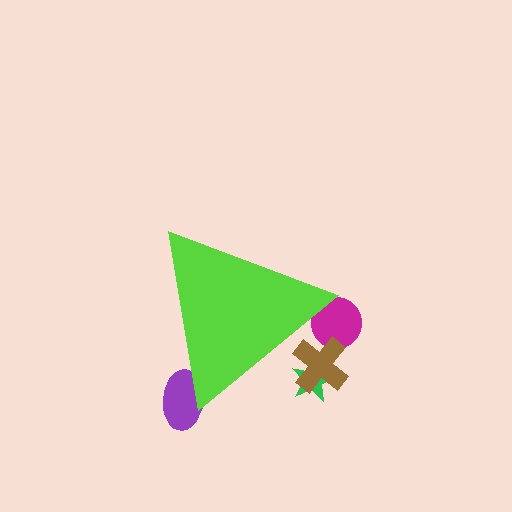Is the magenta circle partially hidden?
Yes, the magenta circle is partially hidden behind the lime triangle.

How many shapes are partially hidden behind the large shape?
4 shapes are partially hidden.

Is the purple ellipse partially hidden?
Yes, the purple ellipse is partially hidden behind the lime triangle.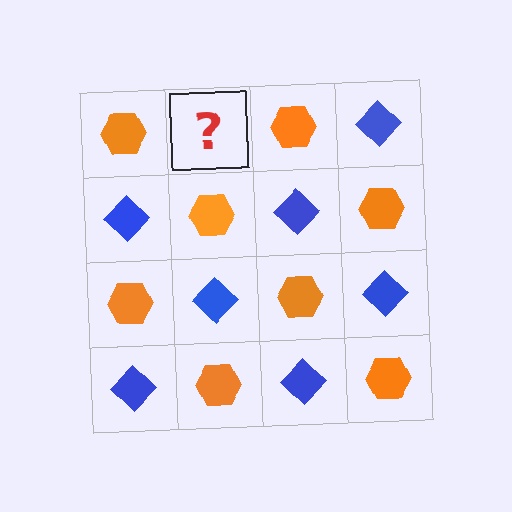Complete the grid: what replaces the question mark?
The question mark should be replaced with a blue diamond.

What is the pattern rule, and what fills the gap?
The rule is that it alternates orange hexagon and blue diamond in a checkerboard pattern. The gap should be filled with a blue diamond.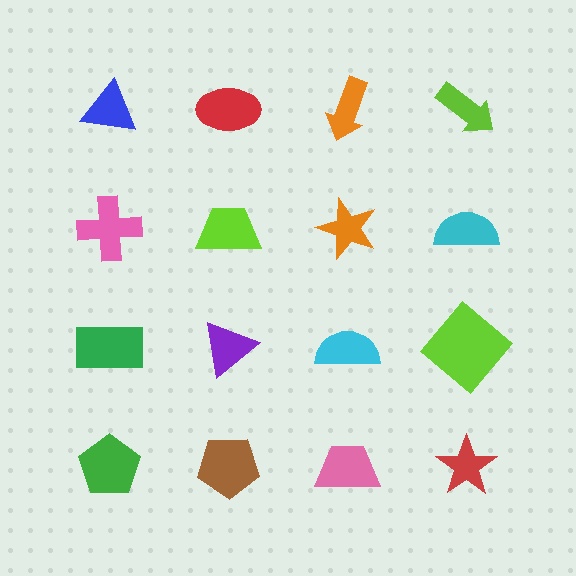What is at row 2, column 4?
A cyan semicircle.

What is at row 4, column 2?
A brown pentagon.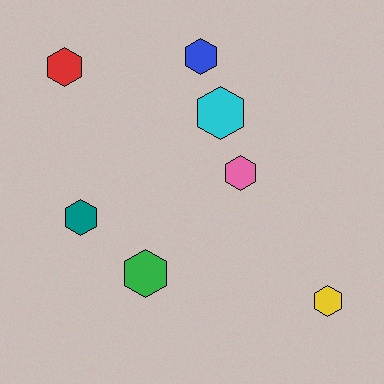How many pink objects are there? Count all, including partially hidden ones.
There is 1 pink object.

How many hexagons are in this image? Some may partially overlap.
There are 7 hexagons.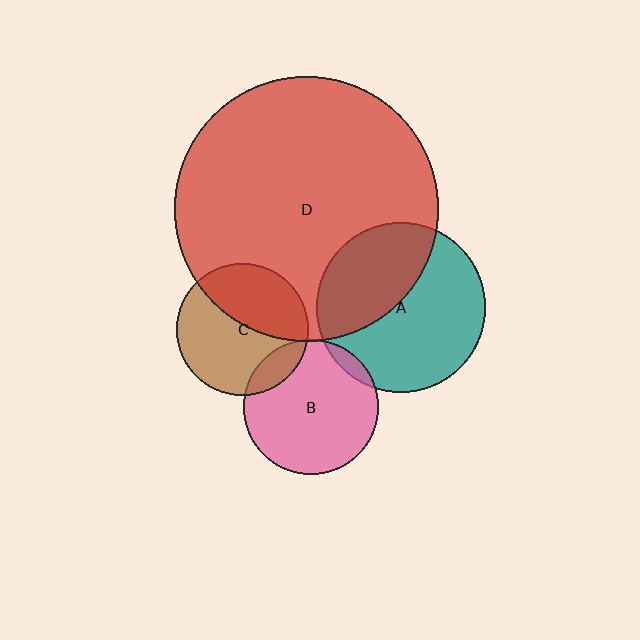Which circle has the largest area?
Circle D (red).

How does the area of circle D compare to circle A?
Approximately 2.4 times.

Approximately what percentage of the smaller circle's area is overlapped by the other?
Approximately 40%.